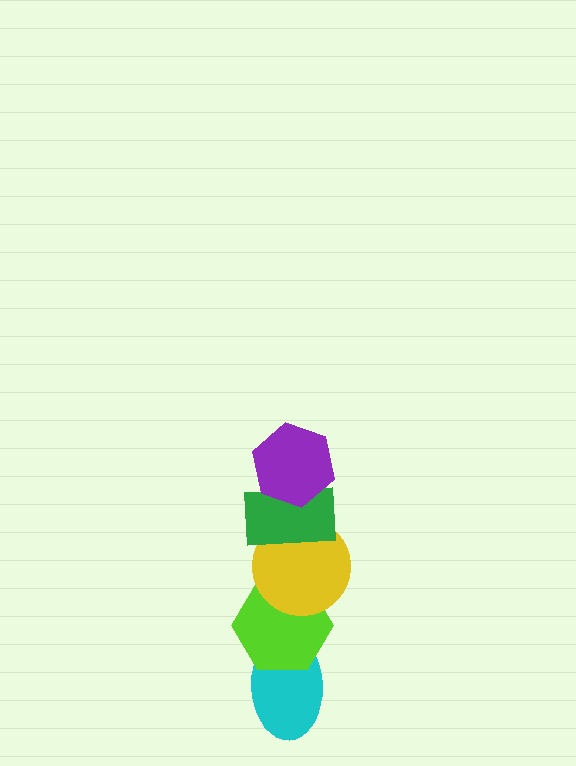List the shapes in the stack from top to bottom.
From top to bottom: the purple hexagon, the green rectangle, the yellow circle, the lime hexagon, the cyan ellipse.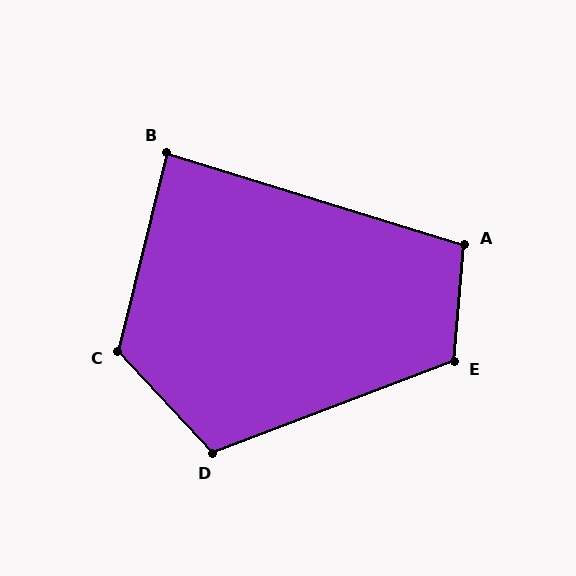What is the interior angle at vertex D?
Approximately 112 degrees (obtuse).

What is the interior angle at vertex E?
Approximately 116 degrees (obtuse).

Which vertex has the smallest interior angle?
B, at approximately 87 degrees.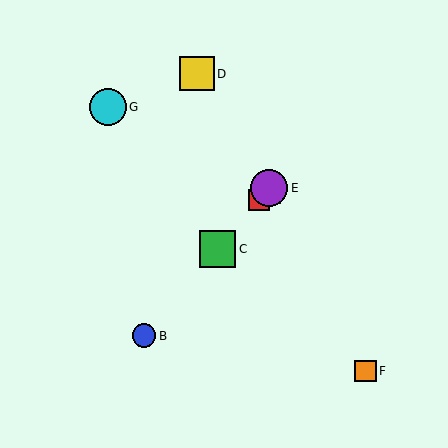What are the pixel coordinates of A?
Object A is at (259, 200).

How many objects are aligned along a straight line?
4 objects (A, B, C, E) are aligned along a straight line.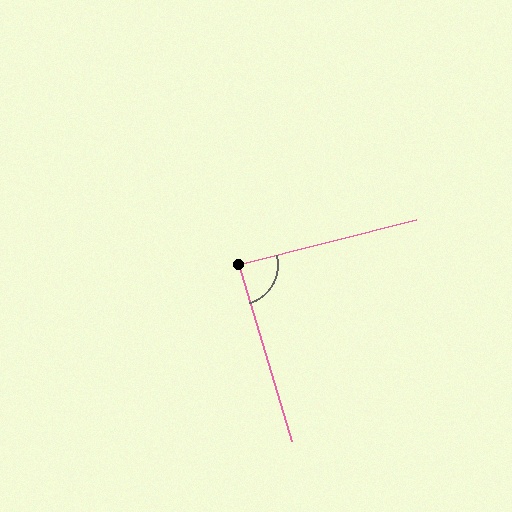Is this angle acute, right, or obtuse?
It is approximately a right angle.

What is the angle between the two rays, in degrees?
Approximately 87 degrees.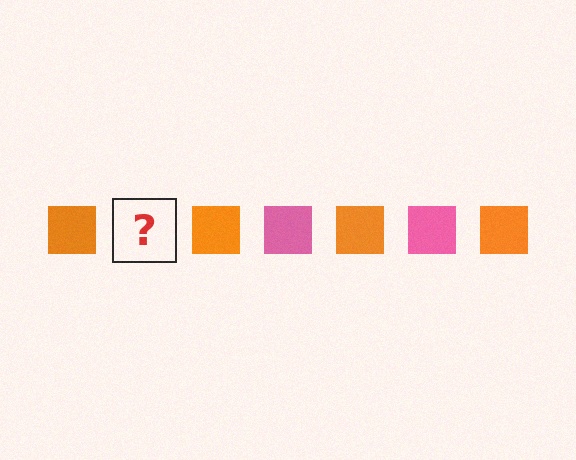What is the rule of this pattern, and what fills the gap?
The rule is that the pattern cycles through orange, pink squares. The gap should be filled with a pink square.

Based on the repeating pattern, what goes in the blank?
The blank should be a pink square.